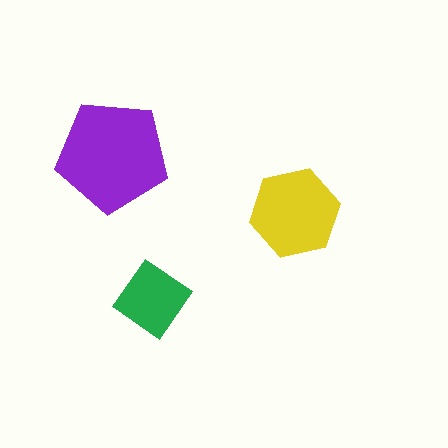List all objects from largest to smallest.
The purple pentagon, the yellow hexagon, the green diamond.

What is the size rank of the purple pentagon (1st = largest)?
1st.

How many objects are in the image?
There are 3 objects in the image.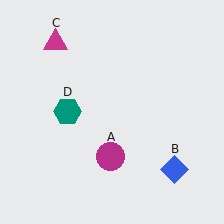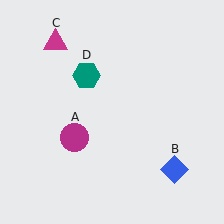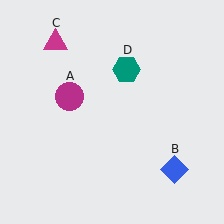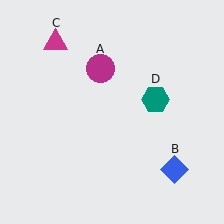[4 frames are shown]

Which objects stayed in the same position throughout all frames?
Blue diamond (object B) and magenta triangle (object C) remained stationary.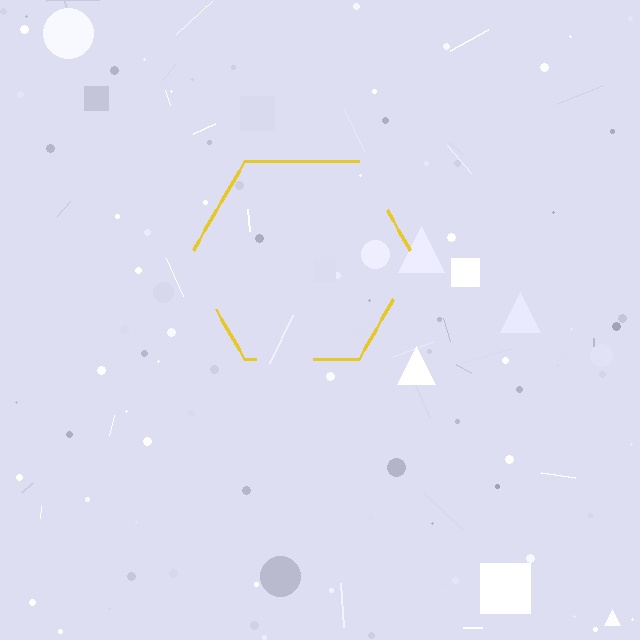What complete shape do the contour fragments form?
The contour fragments form a hexagon.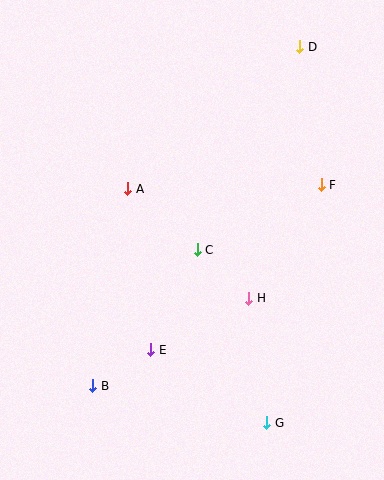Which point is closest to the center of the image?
Point C at (197, 250) is closest to the center.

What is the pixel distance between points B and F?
The distance between B and F is 305 pixels.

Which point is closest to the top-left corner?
Point A is closest to the top-left corner.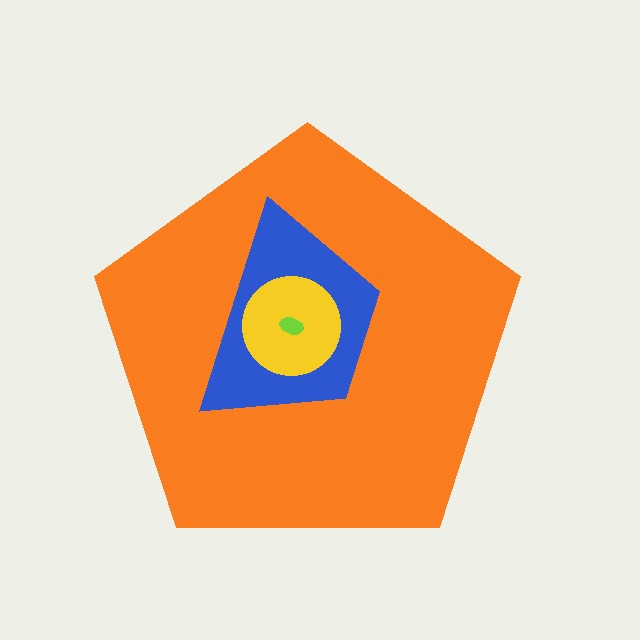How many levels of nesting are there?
4.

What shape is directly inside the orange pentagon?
The blue trapezoid.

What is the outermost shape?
The orange pentagon.